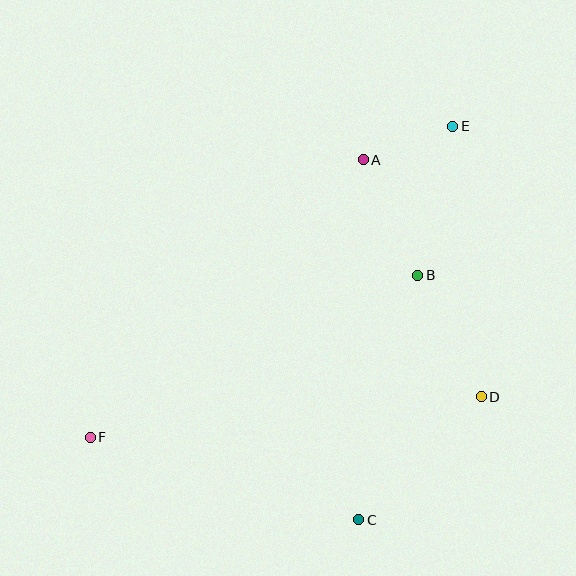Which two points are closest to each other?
Points A and E are closest to each other.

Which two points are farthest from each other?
Points E and F are farthest from each other.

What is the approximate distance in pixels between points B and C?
The distance between B and C is approximately 251 pixels.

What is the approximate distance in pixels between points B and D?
The distance between B and D is approximately 137 pixels.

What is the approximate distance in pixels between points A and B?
The distance between A and B is approximately 128 pixels.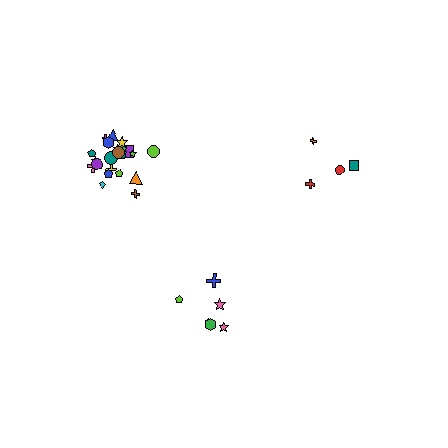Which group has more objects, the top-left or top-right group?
The top-left group.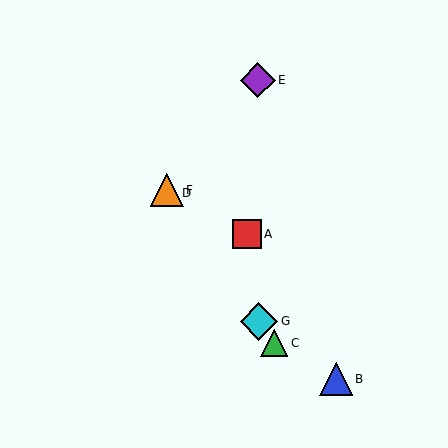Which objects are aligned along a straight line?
Objects C, D, F, G are aligned along a straight line.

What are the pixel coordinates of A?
Object A is at (247, 234).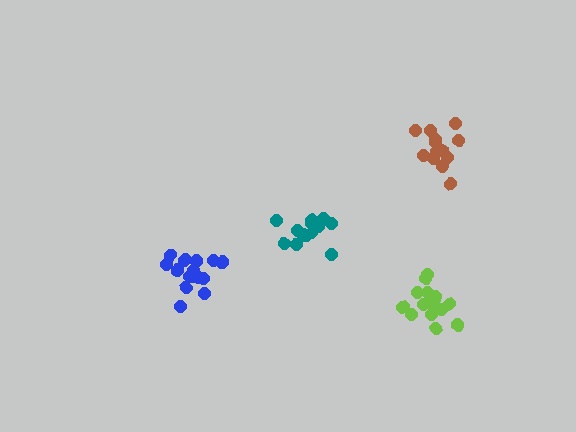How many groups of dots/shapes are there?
There are 4 groups.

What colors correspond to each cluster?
The clusters are colored: lime, brown, teal, blue.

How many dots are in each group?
Group 1: 16 dots, Group 2: 14 dots, Group 3: 13 dots, Group 4: 18 dots (61 total).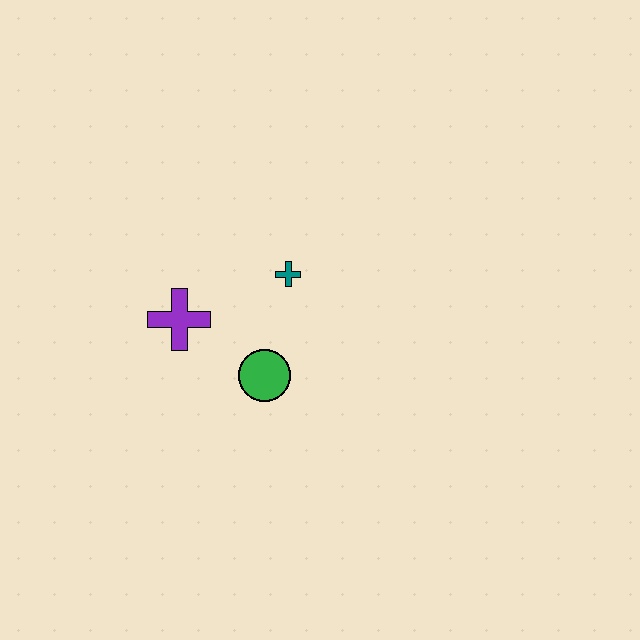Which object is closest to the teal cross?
The green circle is closest to the teal cross.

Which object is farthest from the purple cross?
The teal cross is farthest from the purple cross.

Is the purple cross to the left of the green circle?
Yes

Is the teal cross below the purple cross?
No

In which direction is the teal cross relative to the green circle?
The teal cross is above the green circle.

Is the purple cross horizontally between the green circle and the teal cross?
No